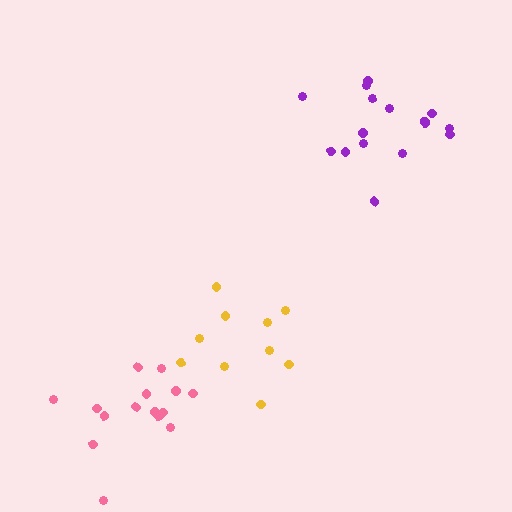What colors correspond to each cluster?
The clusters are colored: yellow, purple, pink.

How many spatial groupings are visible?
There are 3 spatial groupings.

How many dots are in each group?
Group 1: 10 dots, Group 2: 16 dots, Group 3: 15 dots (41 total).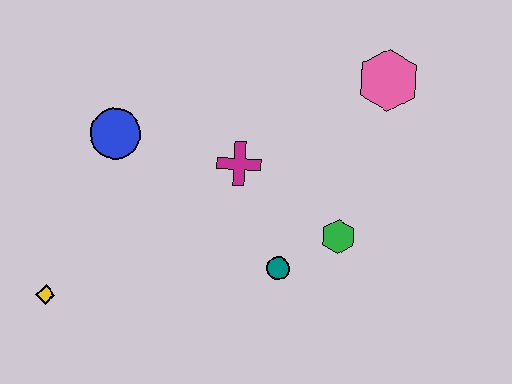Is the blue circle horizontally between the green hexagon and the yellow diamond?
Yes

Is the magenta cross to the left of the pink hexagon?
Yes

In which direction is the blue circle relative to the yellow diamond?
The blue circle is above the yellow diamond.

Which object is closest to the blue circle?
The magenta cross is closest to the blue circle.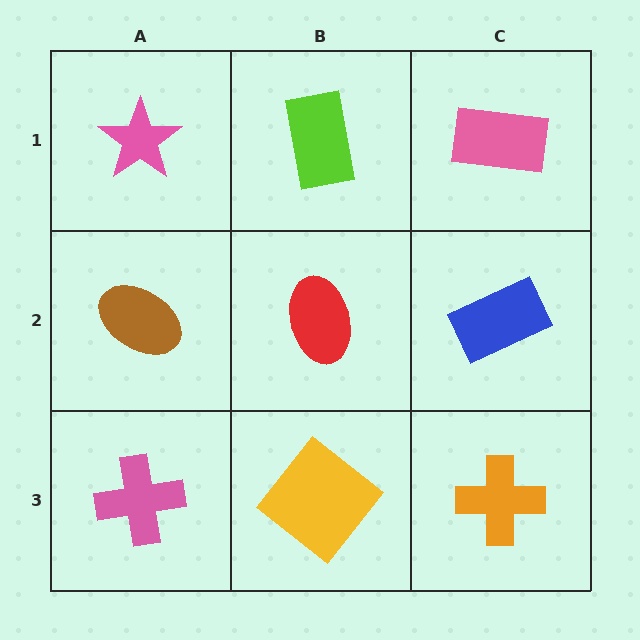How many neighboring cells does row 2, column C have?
3.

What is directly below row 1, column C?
A blue rectangle.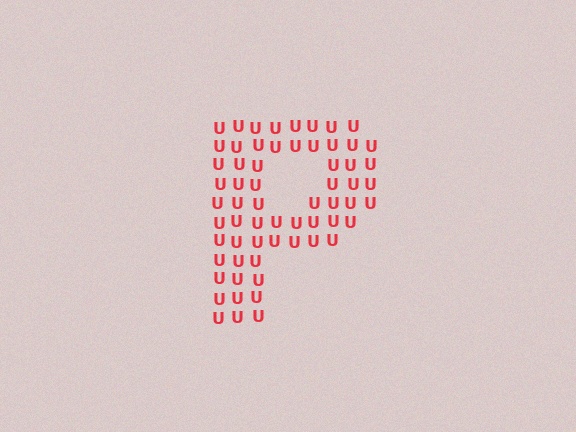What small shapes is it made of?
It is made of small letter U's.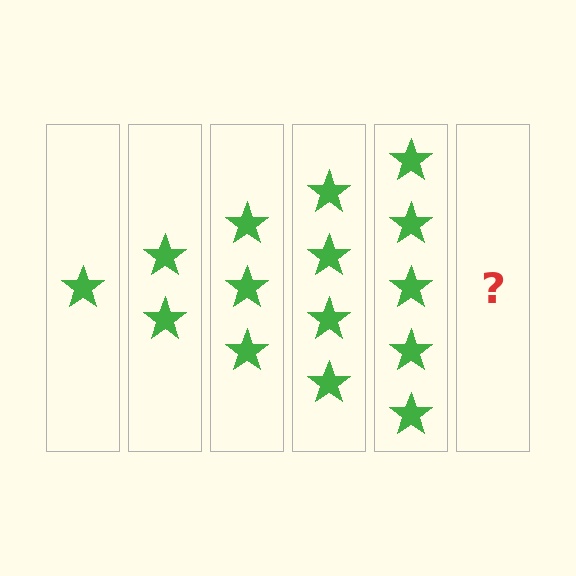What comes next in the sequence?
The next element should be 6 stars.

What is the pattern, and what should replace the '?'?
The pattern is that each step adds one more star. The '?' should be 6 stars.